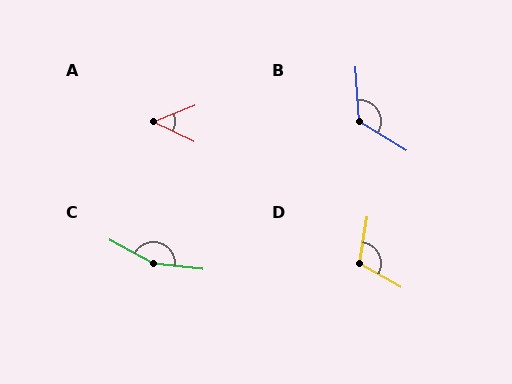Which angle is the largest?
C, at approximately 158 degrees.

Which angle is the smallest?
A, at approximately 47 degrees.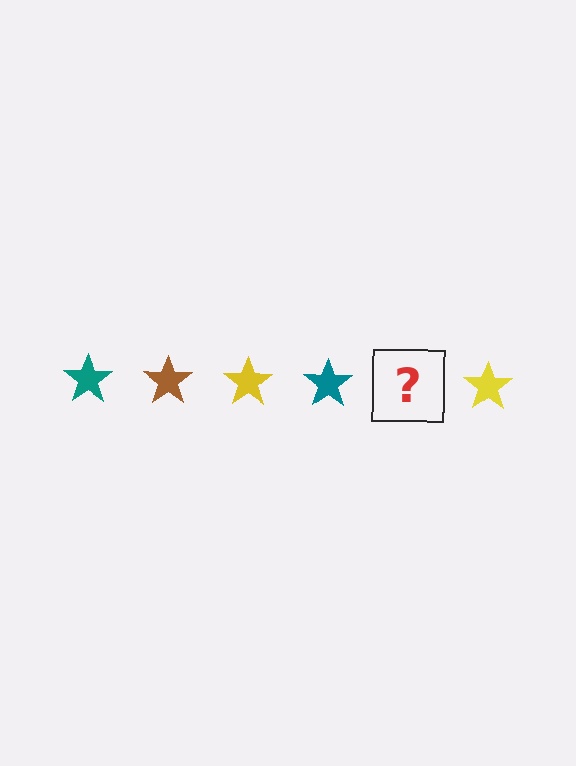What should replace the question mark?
The question mark should be replaced with a brown star.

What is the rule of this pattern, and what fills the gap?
The rule is that the pattern cycles through teal, brown, yellow stars. The gap should be filled with a brown star.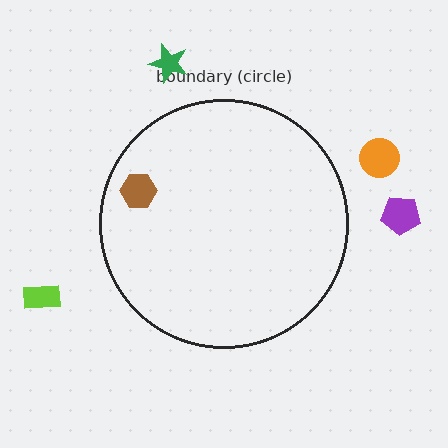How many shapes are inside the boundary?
1 inside, 4 outside.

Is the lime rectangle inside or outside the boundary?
Outside.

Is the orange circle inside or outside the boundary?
Outside.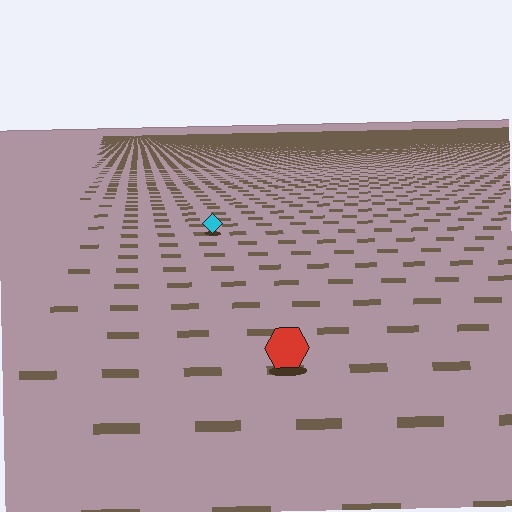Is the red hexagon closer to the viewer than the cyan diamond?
Yes. The red hexagon is closer — you can tell from the texture gradient: the ground texture is coarser near it.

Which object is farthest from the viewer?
The cyan diamond is farthest from the viewer. It appears smaller and the ground texture around it is denser.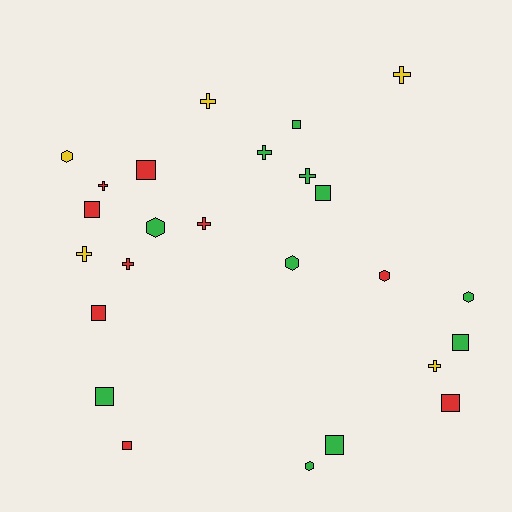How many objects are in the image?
There are 25 objects.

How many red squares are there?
There are 5 red squares.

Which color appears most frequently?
Green, with 11 objects.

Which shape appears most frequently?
Square, with 10 objects.